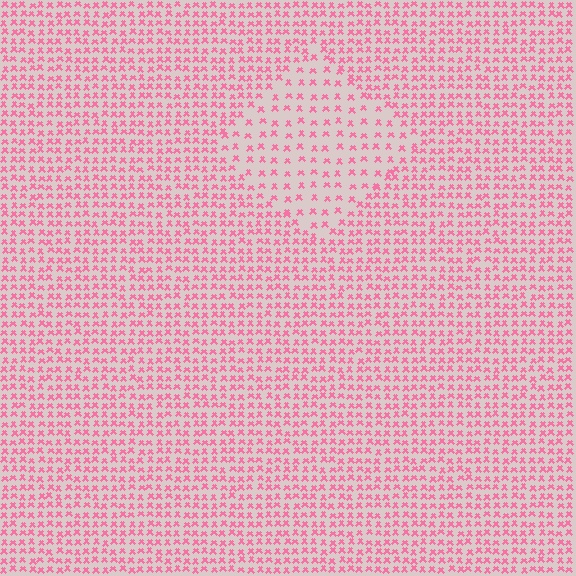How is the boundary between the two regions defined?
The boundary is defined by a change in element density (approximately 2.0x ratio). All elements are the same color, size, and shape.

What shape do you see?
I see a diamond.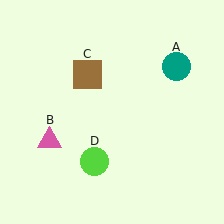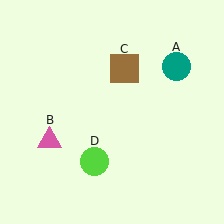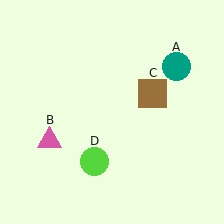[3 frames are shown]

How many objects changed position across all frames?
1 object changed position: brown square (object C).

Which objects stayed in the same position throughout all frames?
Teal circle (object A) and pink triangle (object B) and lime circle (object D) remained stationary.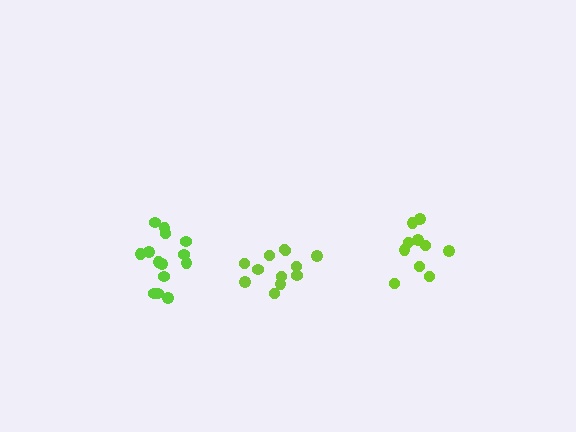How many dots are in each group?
Group 1: 14 dots, Group 2: 10 dots, Group 3: 12 dots (36 total).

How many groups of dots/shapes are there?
There are 3 groups.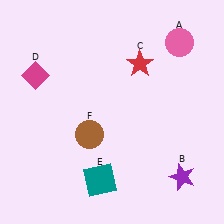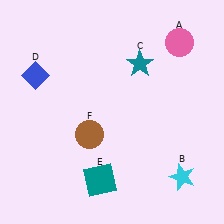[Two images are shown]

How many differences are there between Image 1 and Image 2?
There are 3 differences between the two images.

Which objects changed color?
B changed from purple to cyan. C changed from red to teal. D changed from magenta to blue.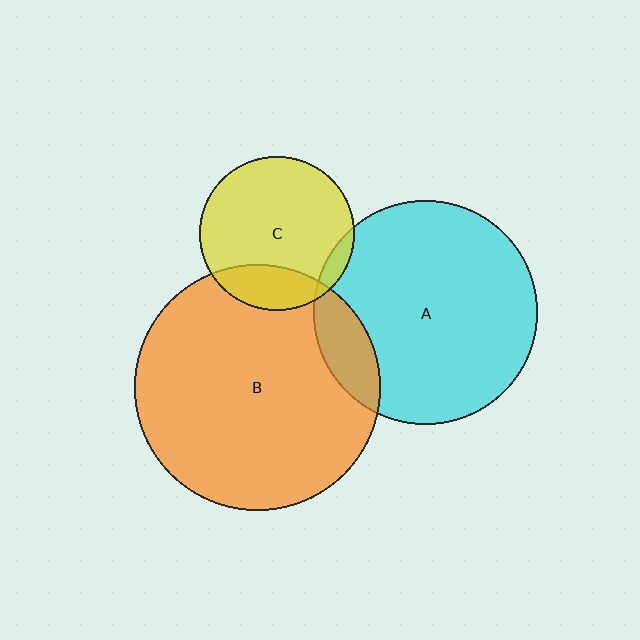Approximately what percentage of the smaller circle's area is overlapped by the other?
Approximately 20%.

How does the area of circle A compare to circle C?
Approximately 2.1 times.